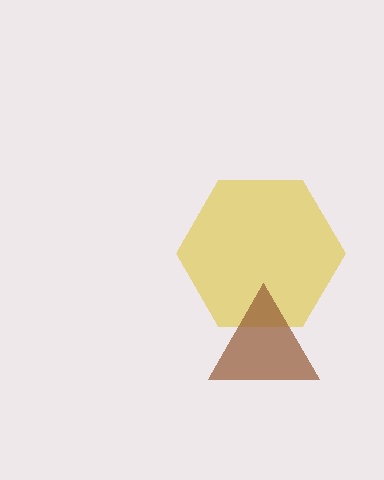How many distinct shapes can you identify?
There are 2 distinct shapes: a yellow hexagon, a brown triangle.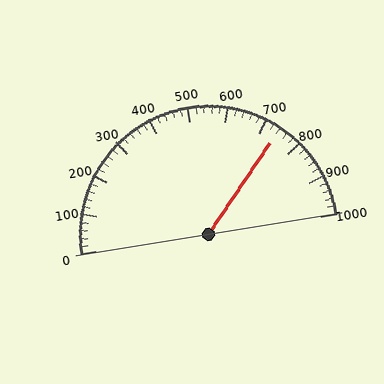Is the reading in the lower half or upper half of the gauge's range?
The reading is in the upper half of the range (0 to 1000).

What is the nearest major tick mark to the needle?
The nearest major tick mark is 700.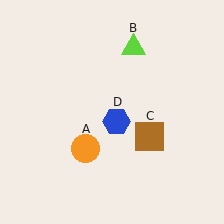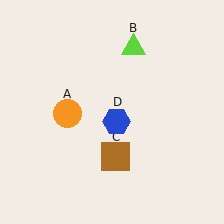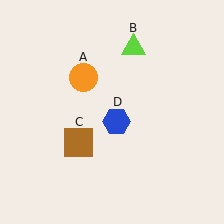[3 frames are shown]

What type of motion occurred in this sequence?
The orange circle (object A), brown square (object C) rotated clockwise around the center of the scene.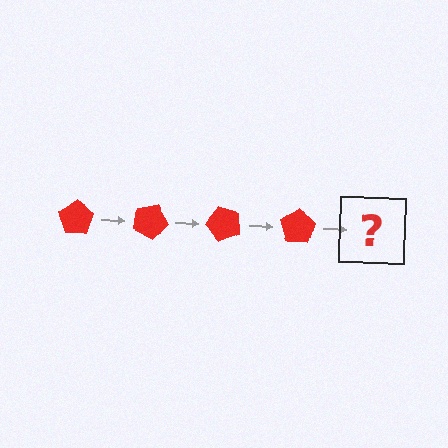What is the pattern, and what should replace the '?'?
The pattern is that the pentagon rotates 25 degrees each step. The '?' should be a red pentagon rotated 100 degrees.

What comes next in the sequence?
The next element should be a red pentagon rotated 100 degrees.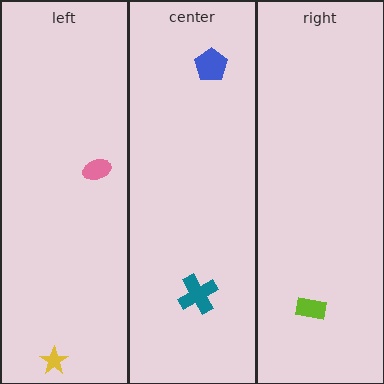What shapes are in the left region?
The pink ellipse, the yellow star.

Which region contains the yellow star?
The left region.